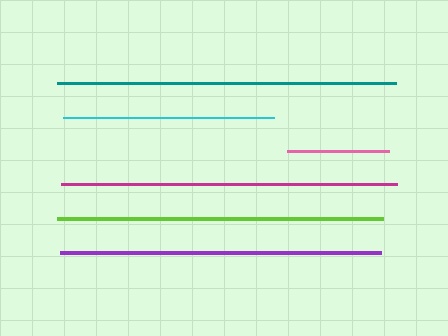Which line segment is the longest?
The teal line is the longest at approximately 338 pixels.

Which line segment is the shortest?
The pink line is the shortest at approximately 101 pixels.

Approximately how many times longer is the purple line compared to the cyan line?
The purple line is approximately 1.5 times the length of the cyan line.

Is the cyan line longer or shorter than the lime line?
The lime line is longer than the cyan line.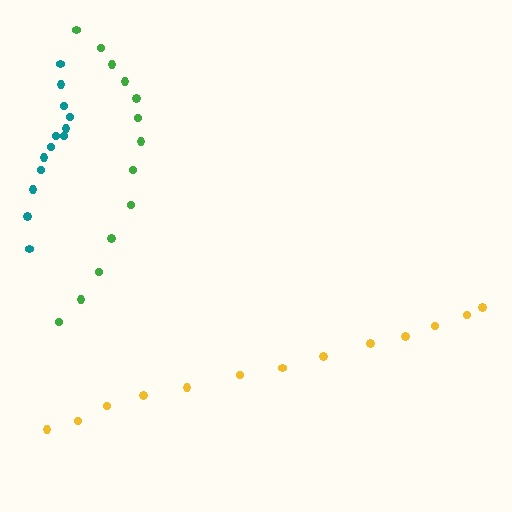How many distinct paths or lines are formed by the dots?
There are 3 distinct paths.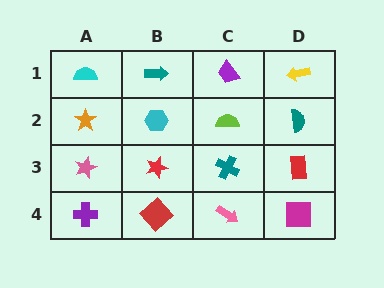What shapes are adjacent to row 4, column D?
A red rectangle (row 3, column D), a pink arrow (row 4, column C).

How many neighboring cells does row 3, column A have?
3.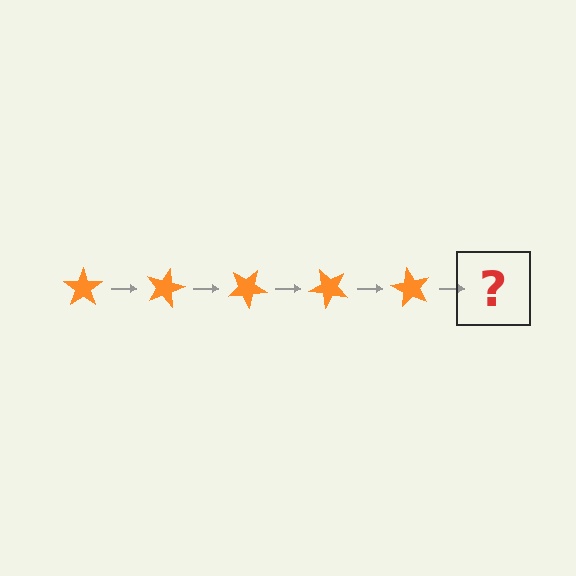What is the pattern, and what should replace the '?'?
The pattern is that the star rotates 15 degrees each step. The '?' should be an orange star rotated 75 degrees.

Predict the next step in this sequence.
The next step is an orange star rotated 75 degrees.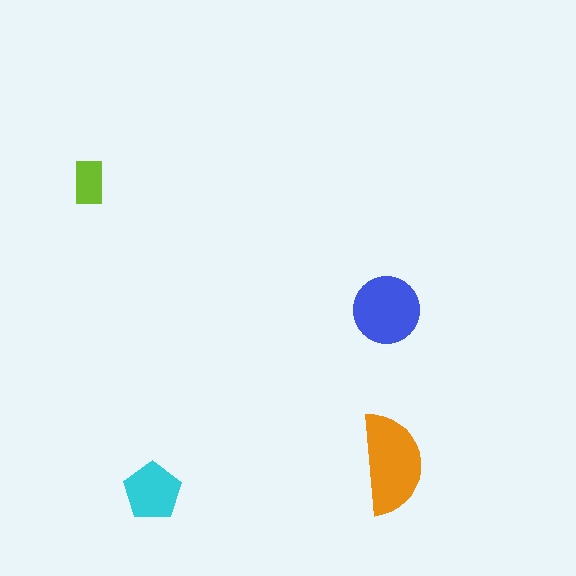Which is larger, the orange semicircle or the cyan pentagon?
The orange semicircle.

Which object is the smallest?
The lime rectangle.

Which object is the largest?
The orange semicircle.